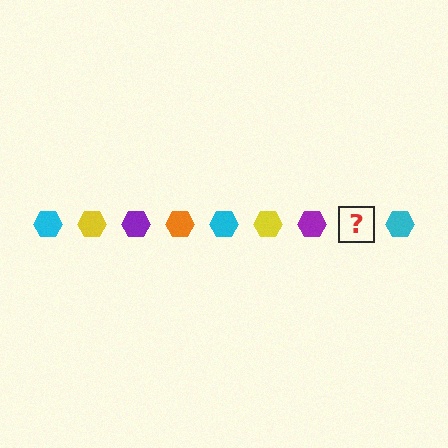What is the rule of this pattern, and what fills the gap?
The rule is that the pattern cycles through cyan, yellow, purple, orange hexagons. The gap should be filled with an orange hexagon.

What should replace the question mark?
The question mark should be replaced with an orange hexagon.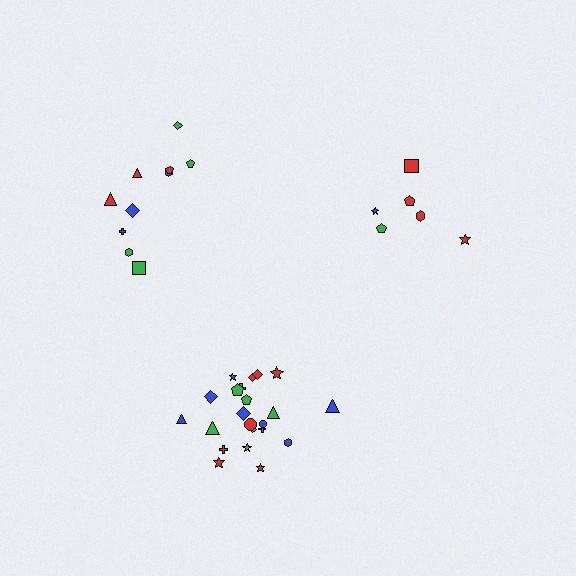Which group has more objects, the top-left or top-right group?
The top-left group.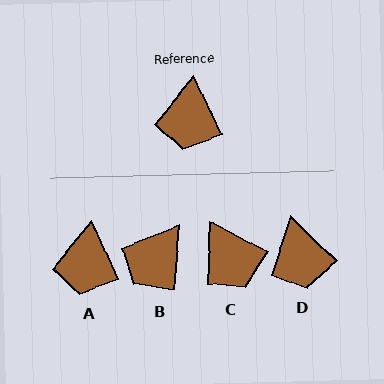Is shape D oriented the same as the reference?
No, it is off by about 21 degrees.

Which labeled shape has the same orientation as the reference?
A.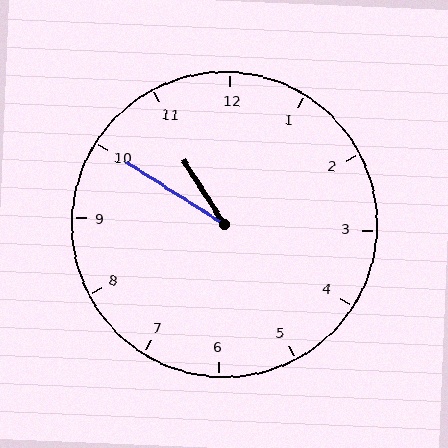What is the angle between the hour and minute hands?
Approximately 25 degrees.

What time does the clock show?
10:50.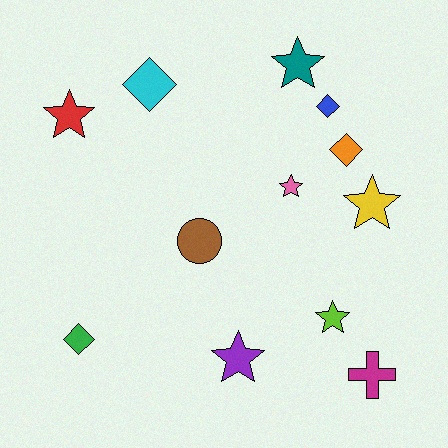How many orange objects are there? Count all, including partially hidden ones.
There is 1 orange object.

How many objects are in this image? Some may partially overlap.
There are 12 objects.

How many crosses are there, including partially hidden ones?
There is 1 cross.